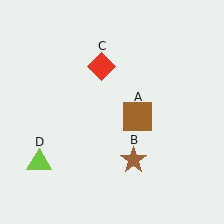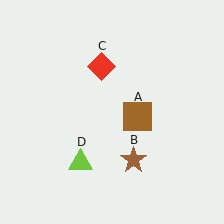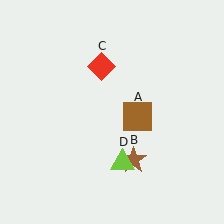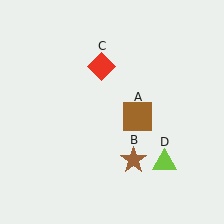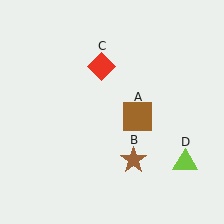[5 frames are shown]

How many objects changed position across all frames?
1 object changed position: lime triangle (object D).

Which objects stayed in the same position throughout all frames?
Brown square (object A) and brown star (object B) and red diamond (object C) remained stationary.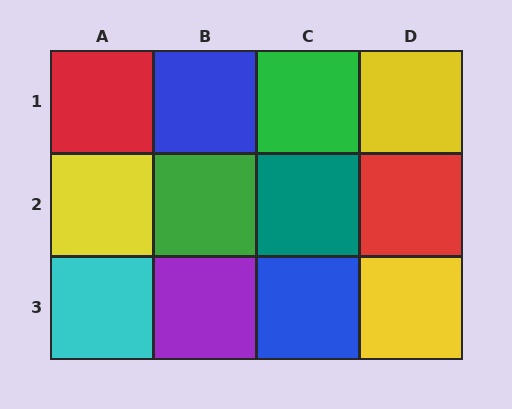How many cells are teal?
1 cell is teal.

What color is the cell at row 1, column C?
Green.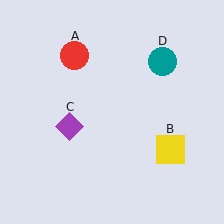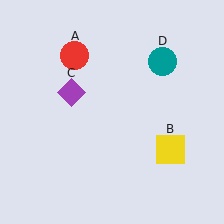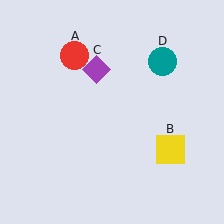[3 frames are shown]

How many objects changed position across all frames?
1 object changed position: purple diamond (object C).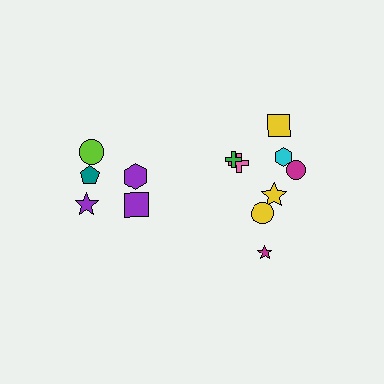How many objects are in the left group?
There are 5 objects.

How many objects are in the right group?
There are 8 objects.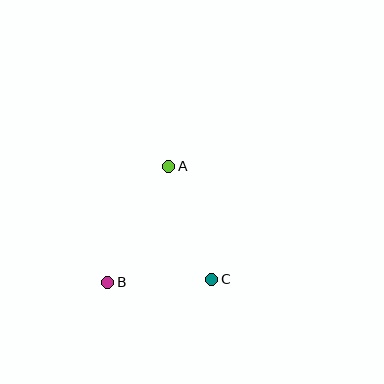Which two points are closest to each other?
Points B and C are closest to each other.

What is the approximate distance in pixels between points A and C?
The distance between A and C is approximately 121 pixels.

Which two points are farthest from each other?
Points A and B are farthest from each other.